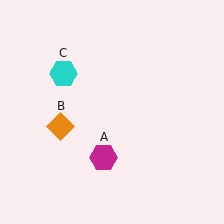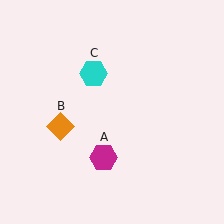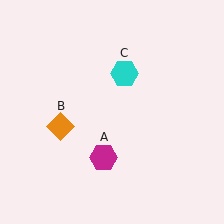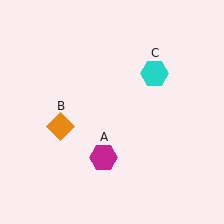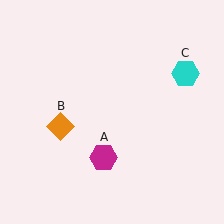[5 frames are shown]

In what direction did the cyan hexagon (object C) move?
The cyan hexagon (object C) moved right.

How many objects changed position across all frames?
1 object changed position: cyan hexagon (object C).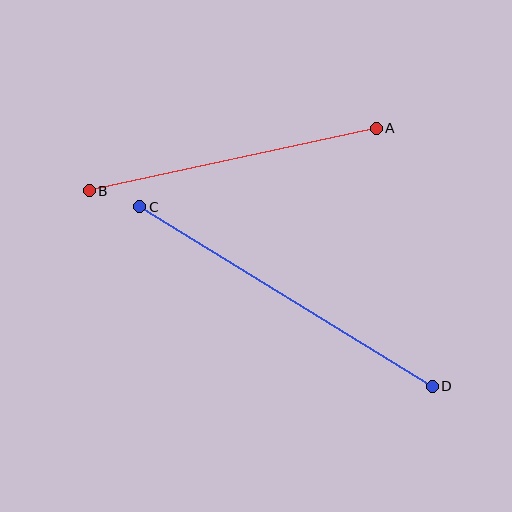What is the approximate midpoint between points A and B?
The midpoint is at approximately (233, 160) pixels.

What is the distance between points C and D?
The distance is approximately 343 pixels.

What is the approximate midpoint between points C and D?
The midpoint is at approximately (286, 296) pixels.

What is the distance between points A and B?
The distance is approximately 294 pixels.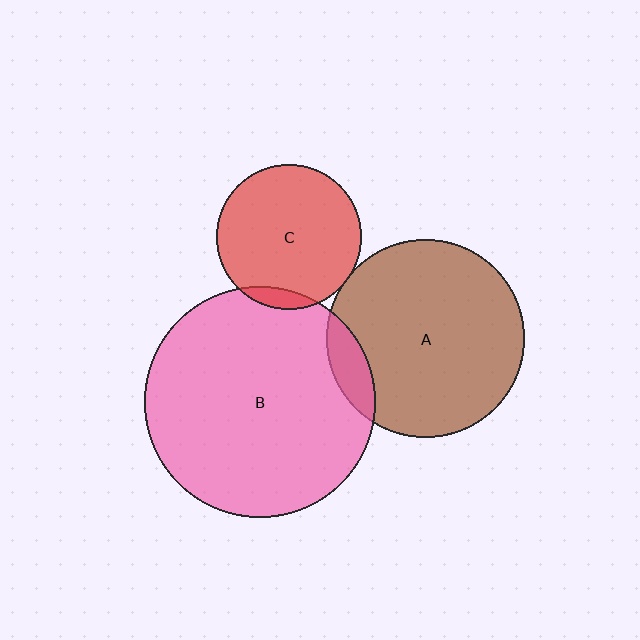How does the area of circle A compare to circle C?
Approximately 1.9 times.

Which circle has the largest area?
Circle B (pink).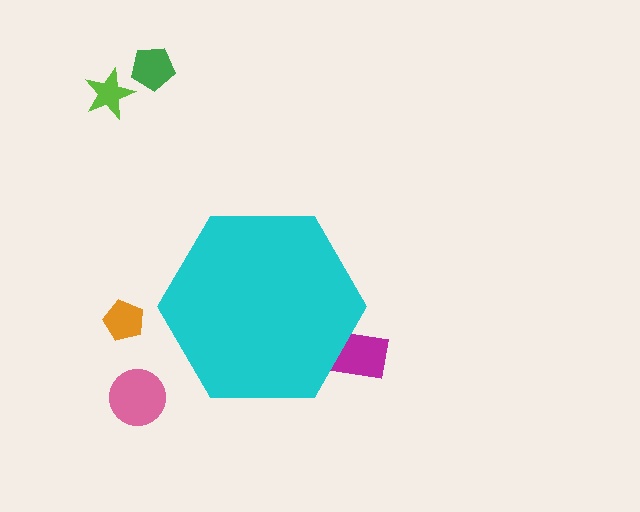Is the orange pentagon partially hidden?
No, the orange pentagon is fully visible.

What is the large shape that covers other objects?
A cyan hexagon.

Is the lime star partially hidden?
No, the lime star is fully visible.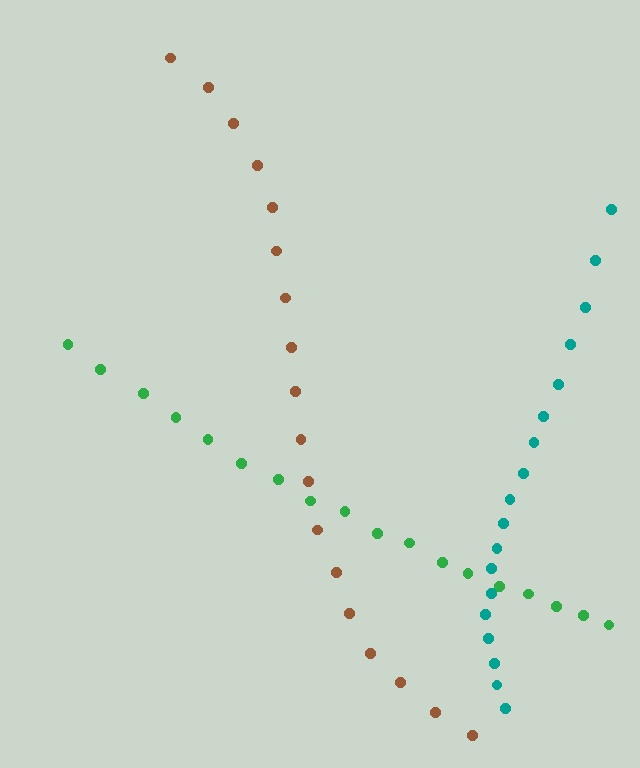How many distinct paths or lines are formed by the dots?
There are 3 distinct paths.